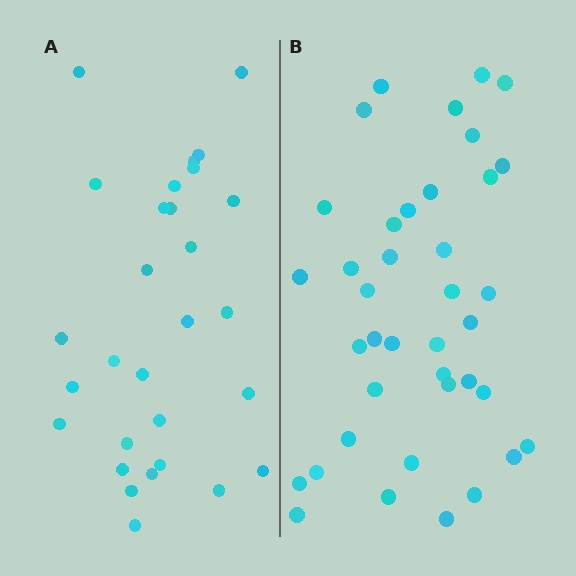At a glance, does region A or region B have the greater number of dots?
Region B (the right region) has more dots.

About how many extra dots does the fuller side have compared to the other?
Region B has roughly 10 or so more dots than region A.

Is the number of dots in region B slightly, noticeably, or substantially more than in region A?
Region B has noticeably more, but not dramatically so. The ratio is roughly 1.3 to 1.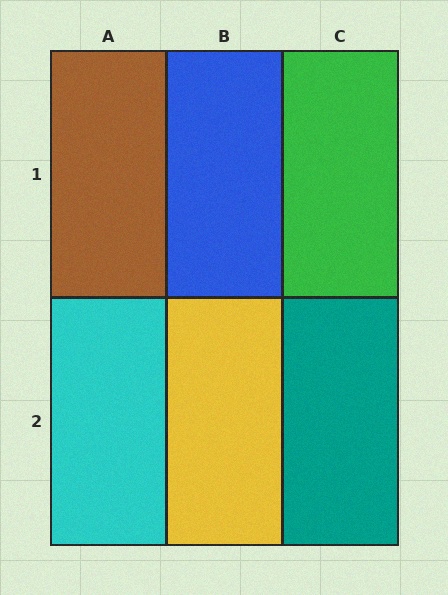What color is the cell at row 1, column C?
Green.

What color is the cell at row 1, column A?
Brown.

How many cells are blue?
1 cell is blue.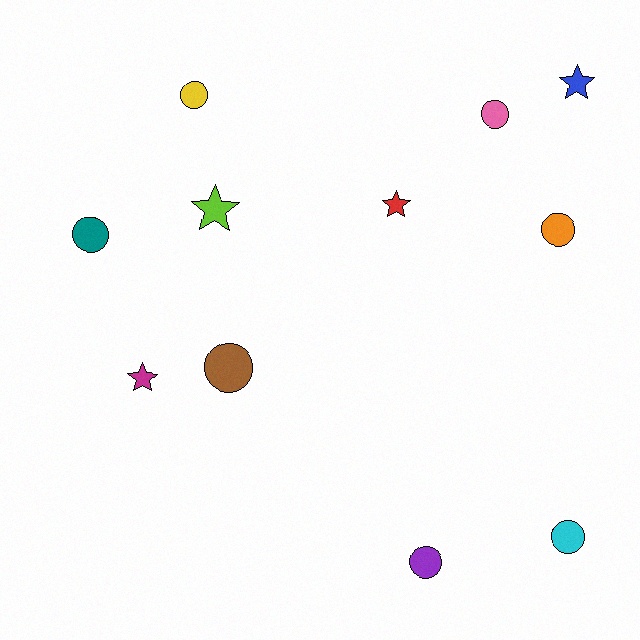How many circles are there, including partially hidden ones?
There are 7 circles.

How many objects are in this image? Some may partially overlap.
There are 11 objects.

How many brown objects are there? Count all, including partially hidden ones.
There is 1 brown object.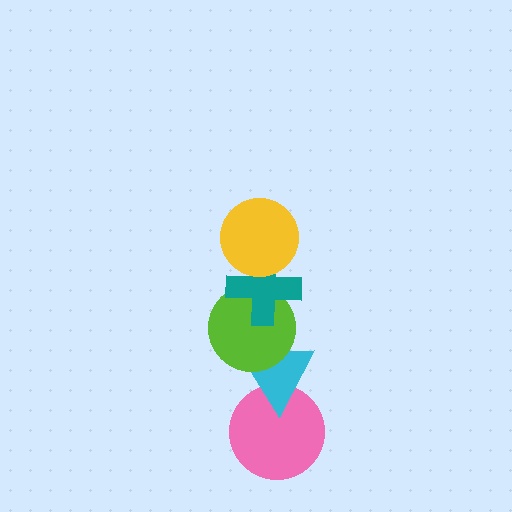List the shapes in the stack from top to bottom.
From top to bottom: the yellow circle, the teal cross, the lime circle, the cyan triangle, the pink circle.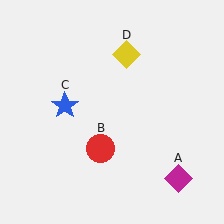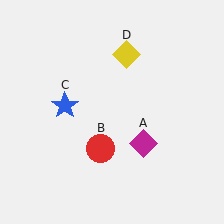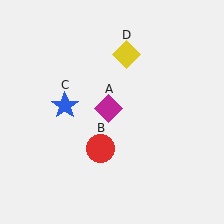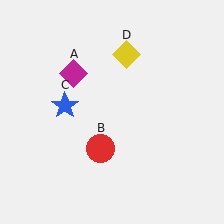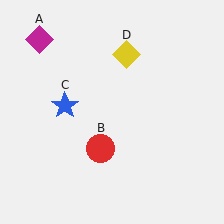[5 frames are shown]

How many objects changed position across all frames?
1 object changed position: magenta diamond (object A).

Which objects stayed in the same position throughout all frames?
Red circle (object B) and blue star (object C) and yellow diamond (object D) remained stationary.